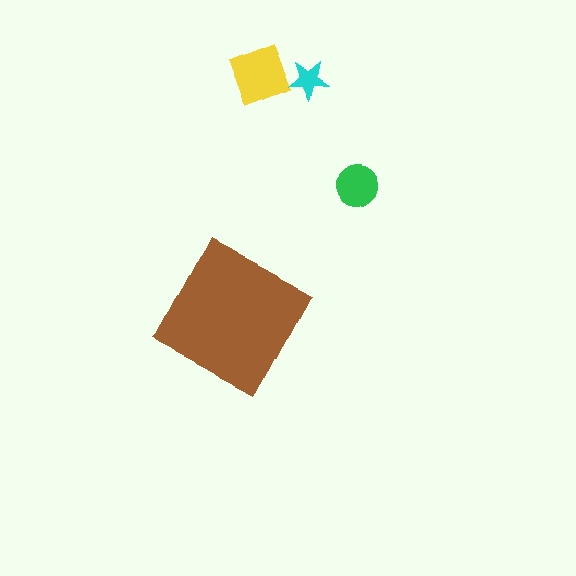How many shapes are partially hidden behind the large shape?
0 shapes are partially hidden.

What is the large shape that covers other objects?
A brown diamond.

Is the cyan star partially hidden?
No, the cyan star is fully visible.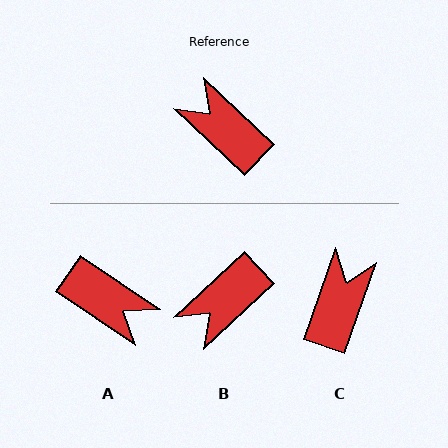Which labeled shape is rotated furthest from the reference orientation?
A, about 171 degrees away.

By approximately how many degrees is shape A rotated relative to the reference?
Approximately 171 degrees clockwise.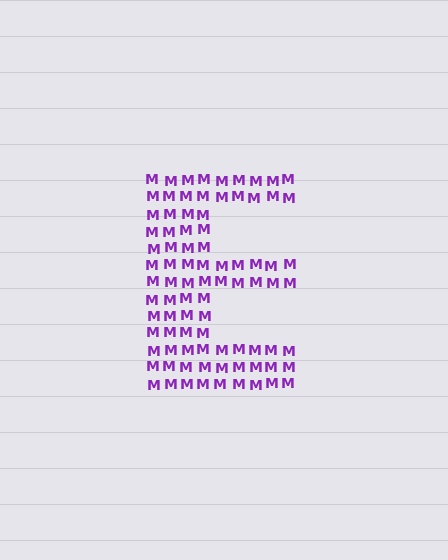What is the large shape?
The large shape is the letter E.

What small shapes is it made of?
It is made of small letter M's.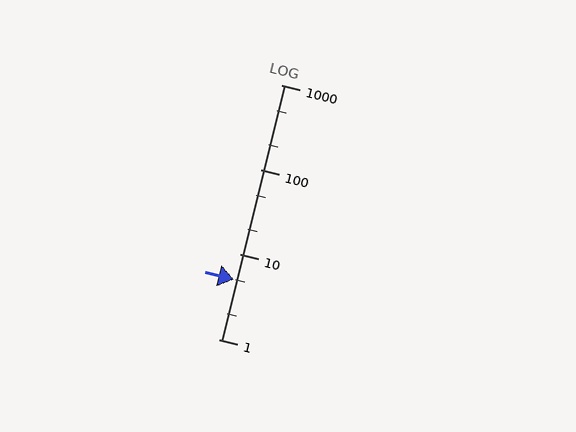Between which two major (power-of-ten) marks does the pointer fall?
The pointer is between 1 and 10.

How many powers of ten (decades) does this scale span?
The scale spans 3 decades, from 1 to 1000.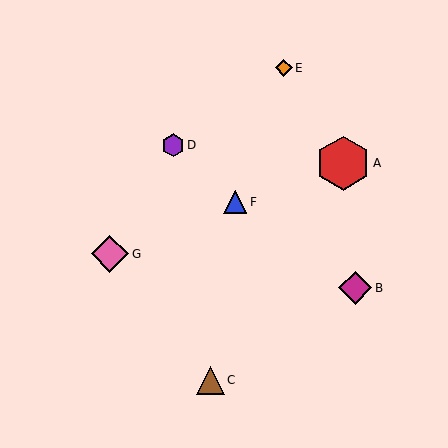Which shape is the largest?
The red hexagon (labeled A) is the largest.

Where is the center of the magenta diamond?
The center of the magenta diamond is at (355, 288).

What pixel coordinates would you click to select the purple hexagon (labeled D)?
Click at (173, 145) to select the purple hexagon D.